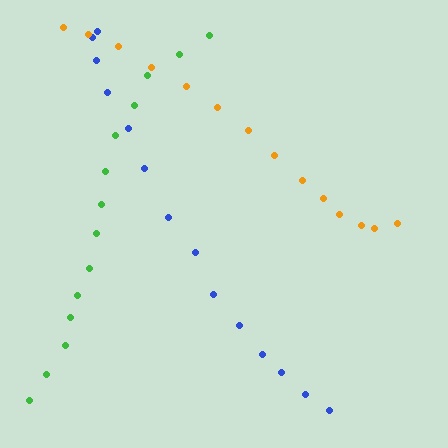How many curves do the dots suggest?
There are 3 distinct paths.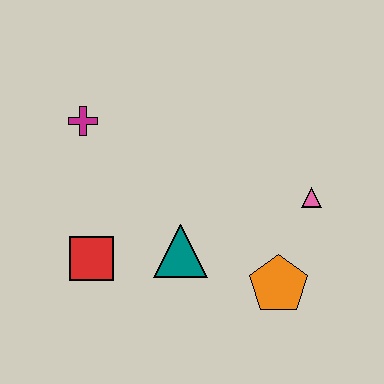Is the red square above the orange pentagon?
Yes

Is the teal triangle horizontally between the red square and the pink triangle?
Yes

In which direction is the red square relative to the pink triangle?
The red square is to the left of the pink triangle.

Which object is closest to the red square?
The teal triangle is closest to the red square.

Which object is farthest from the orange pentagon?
The magenta cross is farthest from the orange pentagon.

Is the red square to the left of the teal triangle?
Yes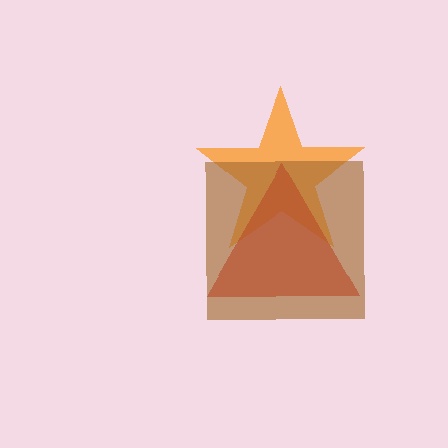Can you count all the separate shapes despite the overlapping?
Yes, there are 3 separate shapes.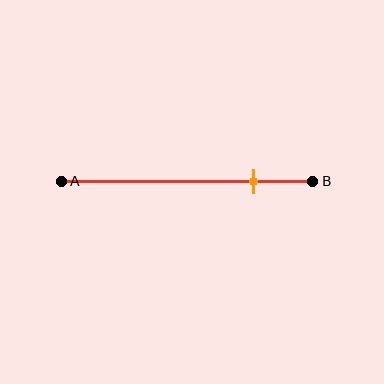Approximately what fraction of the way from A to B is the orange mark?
The orange mark is approximately 75% of the way from A to B.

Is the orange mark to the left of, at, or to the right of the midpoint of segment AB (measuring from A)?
The orange mark is to the right of the midpoint of segment AB.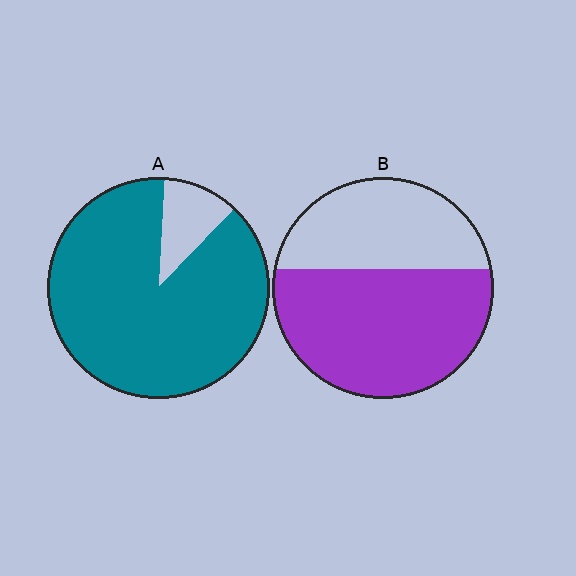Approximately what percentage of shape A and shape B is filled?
A is approximately 90% and B is approximately 60%.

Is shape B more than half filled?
Yes.